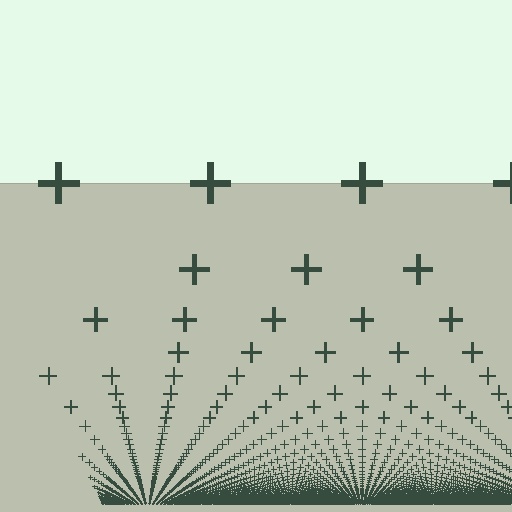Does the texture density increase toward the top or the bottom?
Density increases toward the bottom.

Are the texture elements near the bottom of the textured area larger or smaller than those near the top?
Smaller. The gradient is inverted — elements near the bottom are smaller and denser.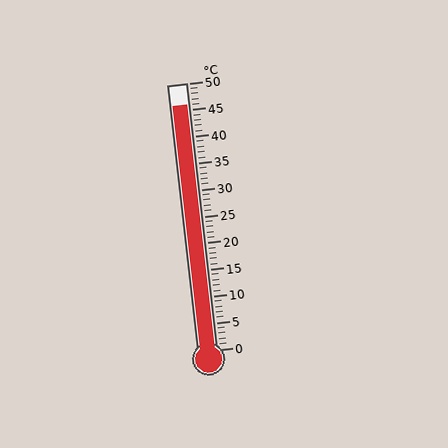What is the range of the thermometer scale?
The thermometer scale ranges from 0°C to 50°C.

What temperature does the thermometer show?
The thermometer shows approximately 46°C.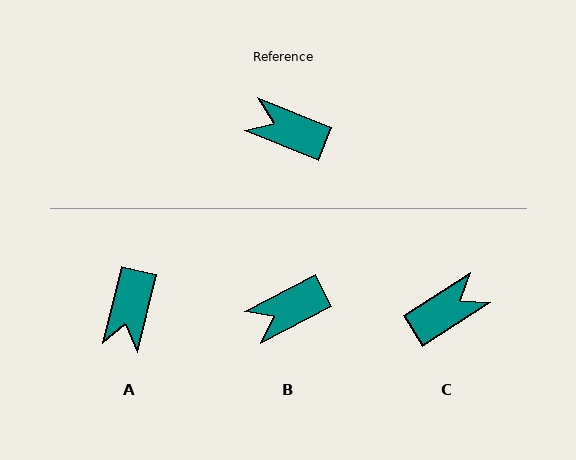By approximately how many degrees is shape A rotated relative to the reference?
Approximately 99 degrees counter-clockwise.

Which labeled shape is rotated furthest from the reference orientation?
C, about 125 degrees away.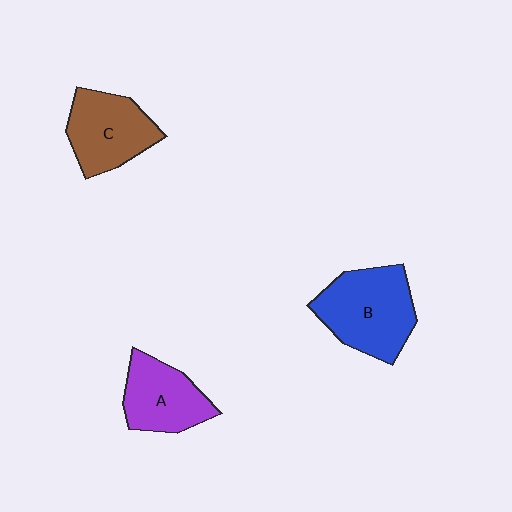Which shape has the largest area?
Shape B (blue).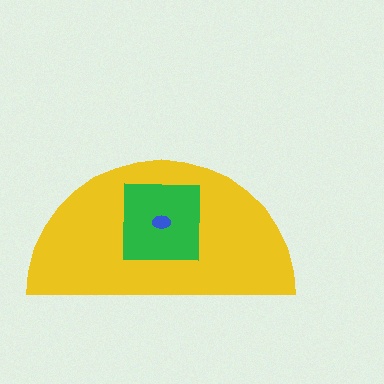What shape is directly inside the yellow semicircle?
The green square.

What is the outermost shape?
The yellow semicircle.